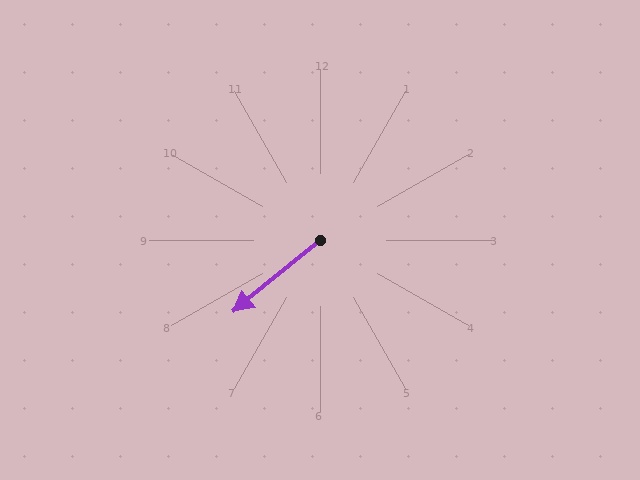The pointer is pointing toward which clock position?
Roughly 8 o'clock.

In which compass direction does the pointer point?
Southwest.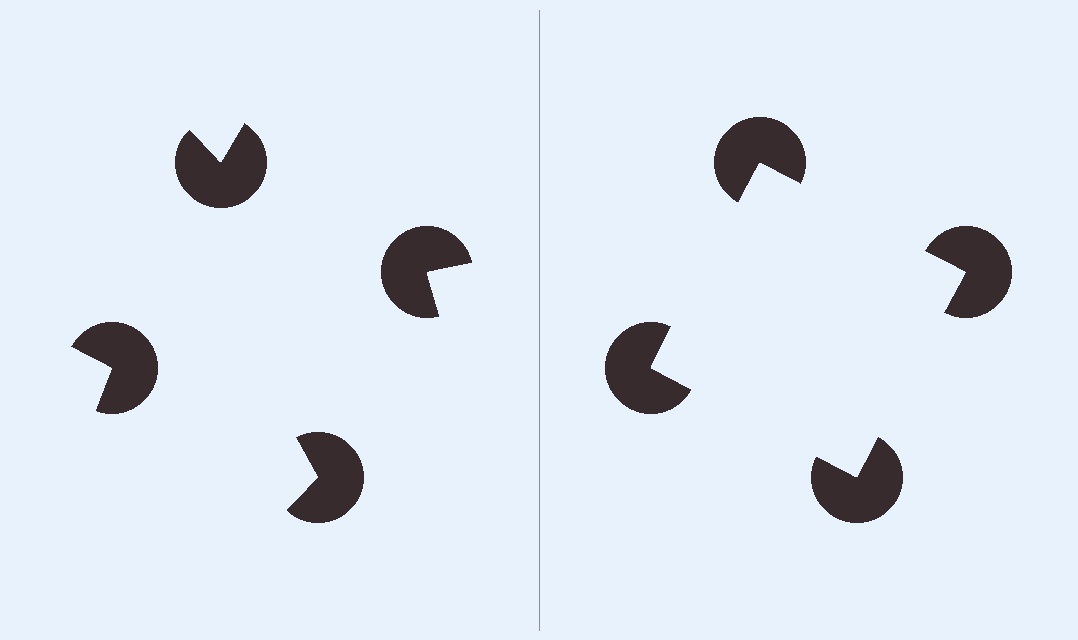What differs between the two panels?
The pac-man discs are positioned identically on both sides; only the wedge orientations differ. On the right they align to a square; on the left they are misaligned.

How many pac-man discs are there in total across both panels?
8 — 4 on each side.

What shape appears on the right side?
An illusory square.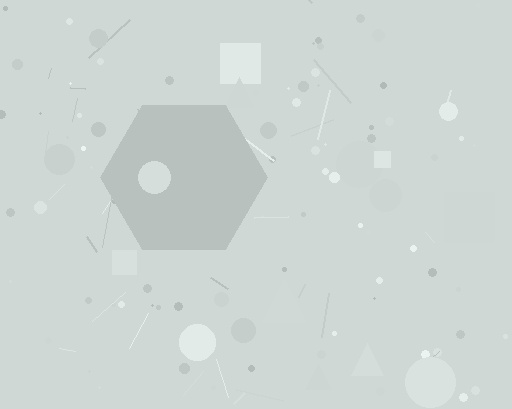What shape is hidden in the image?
A hexagon is hidden in the image.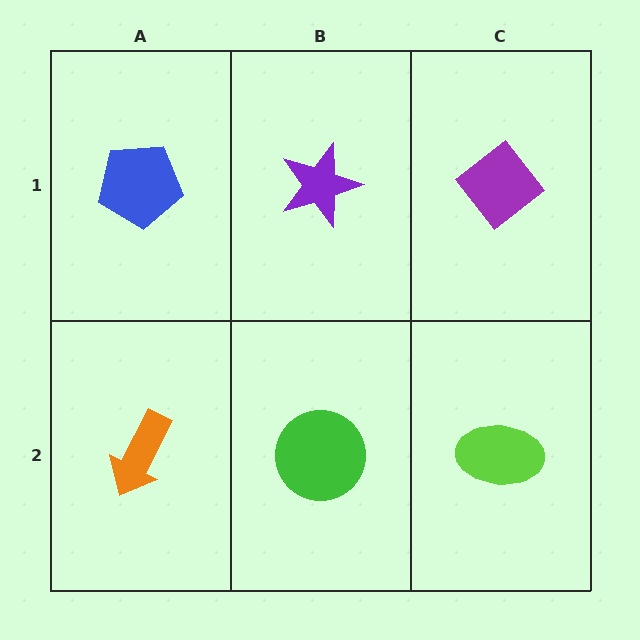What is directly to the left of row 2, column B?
An orange arrow.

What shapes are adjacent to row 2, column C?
A purple diamond (row 1, column C), a green circle (row 2, column B).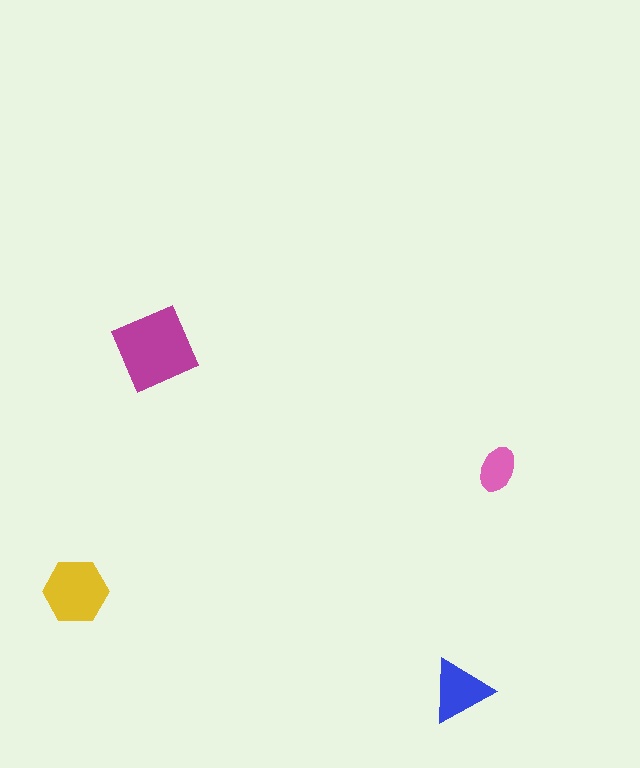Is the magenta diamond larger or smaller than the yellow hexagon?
Larger.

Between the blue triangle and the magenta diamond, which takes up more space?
The magenta diamond.